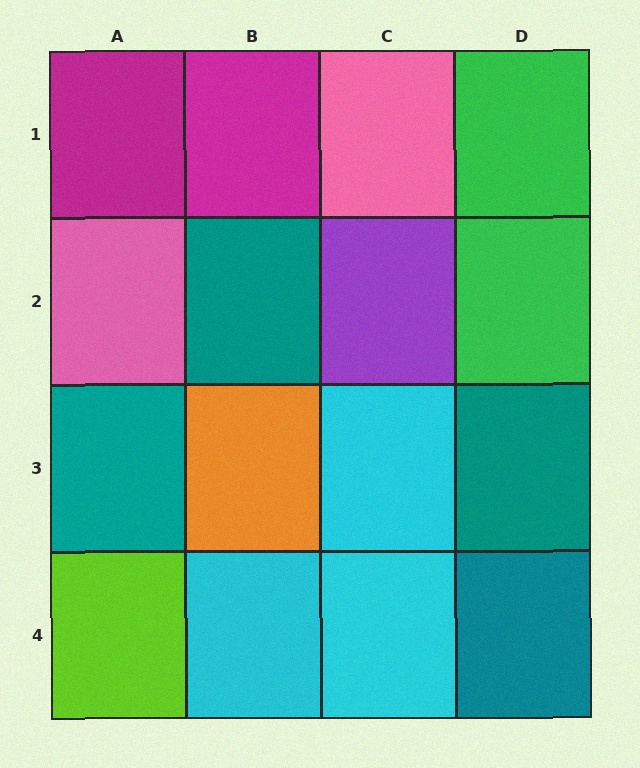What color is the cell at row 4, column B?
Cyan.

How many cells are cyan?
3 cells are cyan.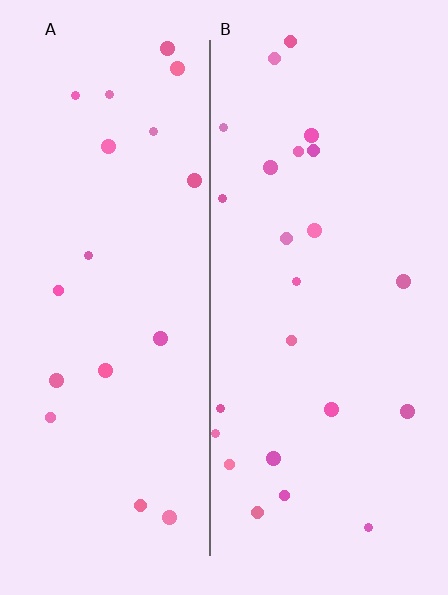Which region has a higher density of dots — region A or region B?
B (the right).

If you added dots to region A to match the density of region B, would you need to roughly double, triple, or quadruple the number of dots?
Approximately double.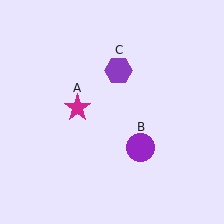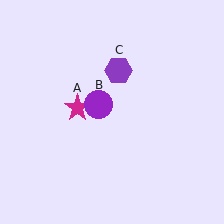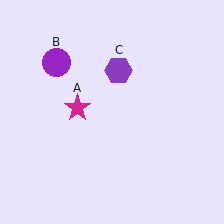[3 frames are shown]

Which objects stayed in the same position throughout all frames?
Magenta star (object A) and purple hexagon (object C) remained stationary.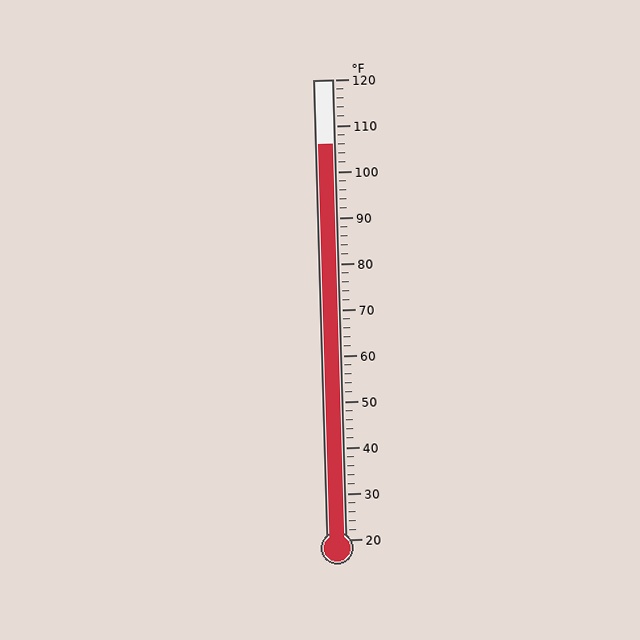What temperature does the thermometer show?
The thermometer shows approximately 106°F.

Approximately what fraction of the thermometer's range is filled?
The thermometer is filled to approximately 85% of its range.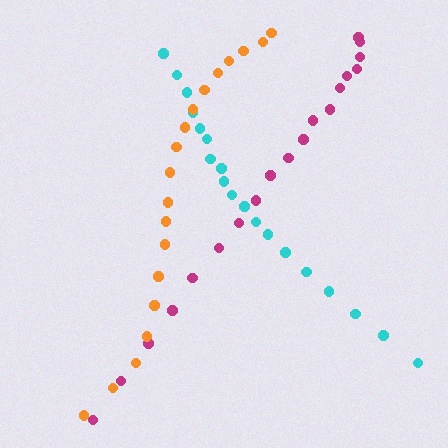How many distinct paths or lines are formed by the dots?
There are 3 distinct paths.